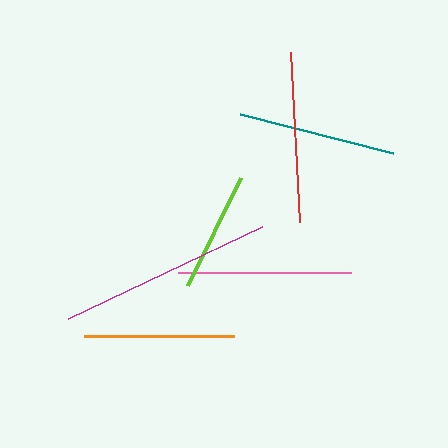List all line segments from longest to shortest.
From longest to shortest: magenta, pink, red, teal, orange, lime.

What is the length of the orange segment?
The orange segment is approximately 150 pixels long.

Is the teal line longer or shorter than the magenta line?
The magenta line is longer than the teal line.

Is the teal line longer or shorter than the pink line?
The pink line is longer than the teal line.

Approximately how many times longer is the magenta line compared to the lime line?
The magenta line is approximately 1.8 times the length of the lime line.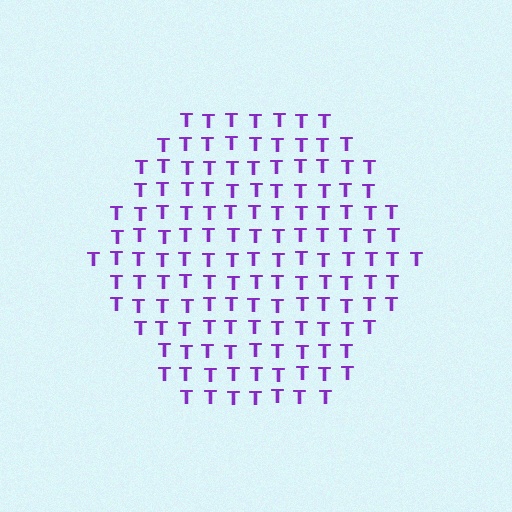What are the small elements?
The small elements are letter T's.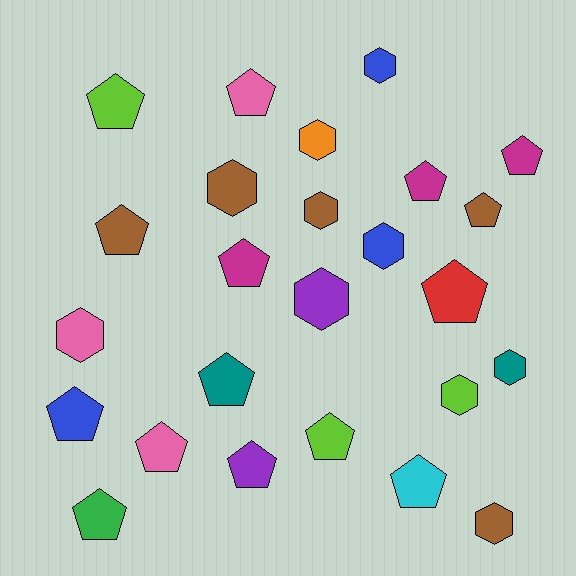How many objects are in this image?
There are 25 objects.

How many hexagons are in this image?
There are 10 hexagons.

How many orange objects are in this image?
There is 1 orange object.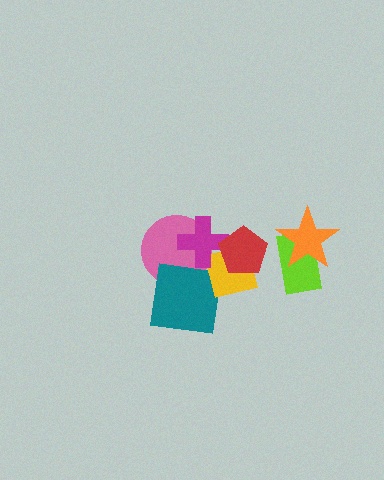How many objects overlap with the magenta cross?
4 objects overlap with the magenta cross.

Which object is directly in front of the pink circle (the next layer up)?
The teal square is directly in front of the pink circle.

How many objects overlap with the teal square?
3 objects overlap with the teal square.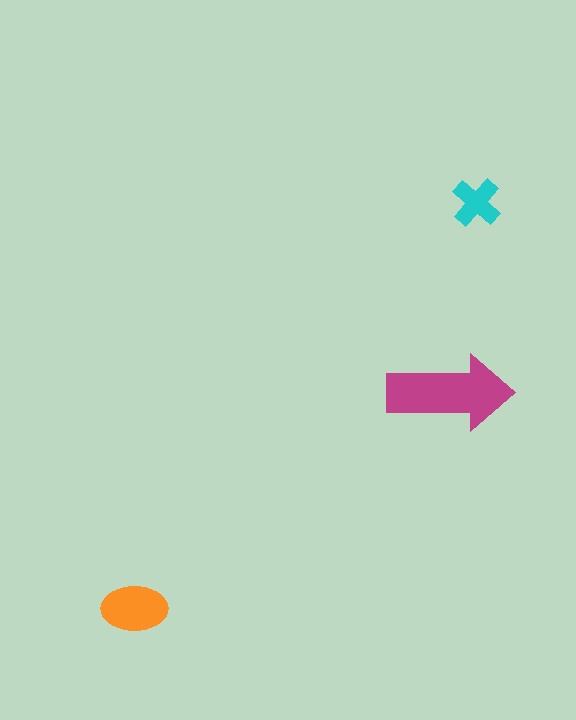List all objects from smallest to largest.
The cyan cross, the orange ellipse, the magenta arrow.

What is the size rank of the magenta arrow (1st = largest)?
1st.